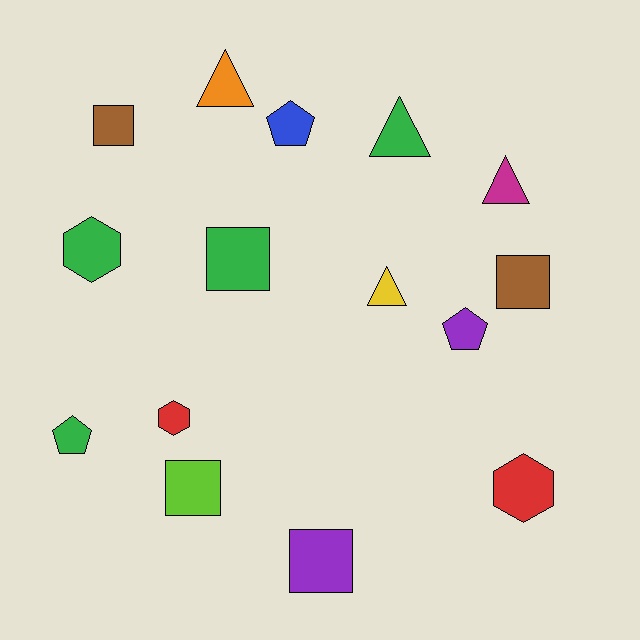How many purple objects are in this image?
There are 2 purple objects.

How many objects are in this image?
There are 15 objects.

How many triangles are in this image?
There are 4 triangles.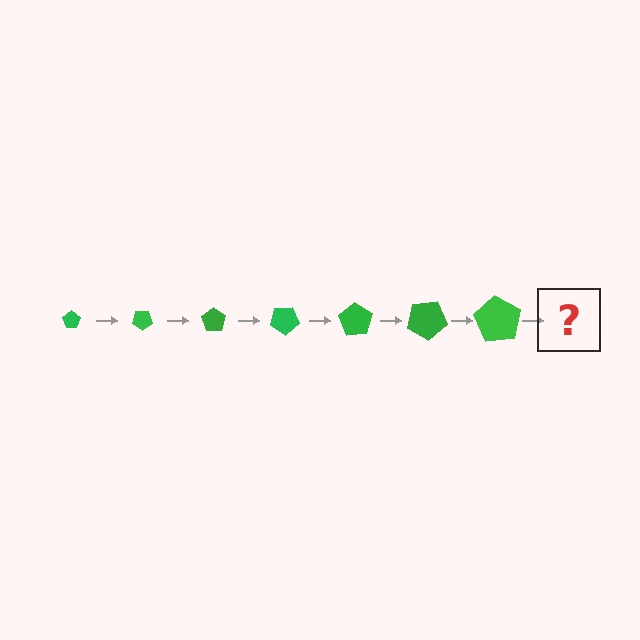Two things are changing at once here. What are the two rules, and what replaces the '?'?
The two rules are that the pentagon grows larger each step and it rotates 35 degrees each step. The '?' should be a pentagon, larger than the previous one and rotated 245 degrees from the start.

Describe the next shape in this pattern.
It should be a pentagon, larger than the previous one and rotated 245 degrees from the start.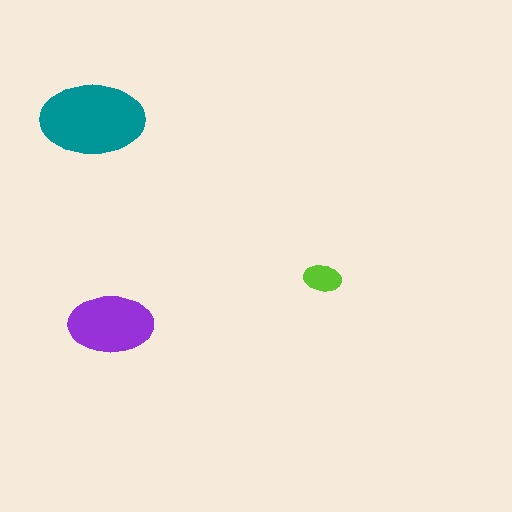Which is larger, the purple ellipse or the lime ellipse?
The purple one.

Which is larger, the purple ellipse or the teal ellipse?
The teal one.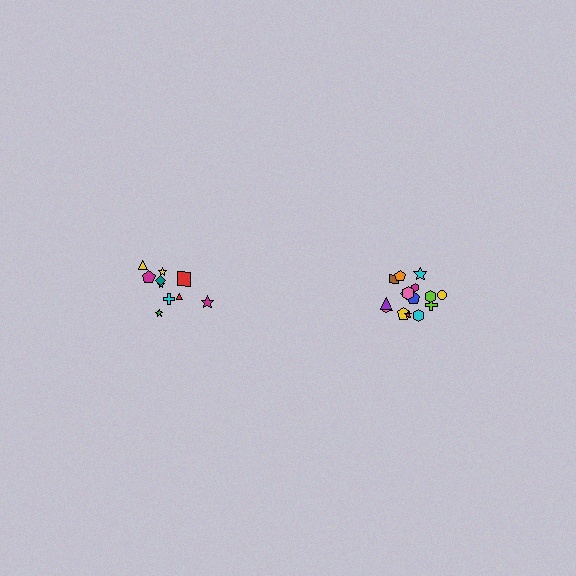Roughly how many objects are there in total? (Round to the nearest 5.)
Roughly 25 objects in total.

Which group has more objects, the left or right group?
The right group.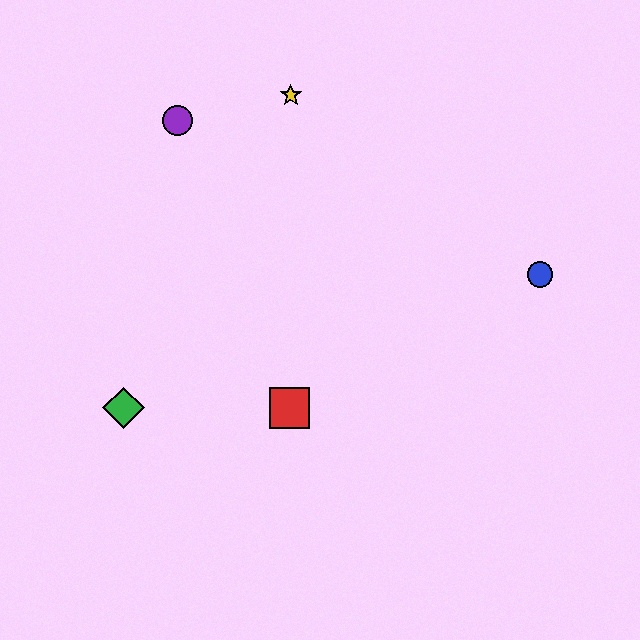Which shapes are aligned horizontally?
The red square, the green diamond are aligned horizontally.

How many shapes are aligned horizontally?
2 shapes (the red square, the green diamond) are aligned horizontally.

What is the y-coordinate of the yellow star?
The yellow star is at y≈95.